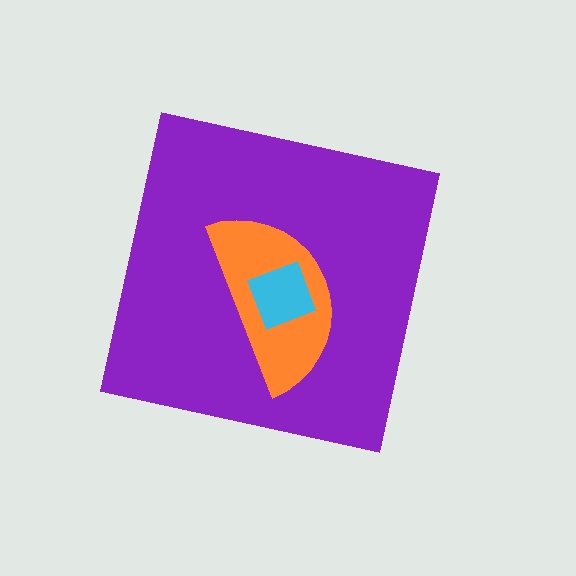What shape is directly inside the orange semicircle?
The cyan square.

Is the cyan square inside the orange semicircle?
Yes.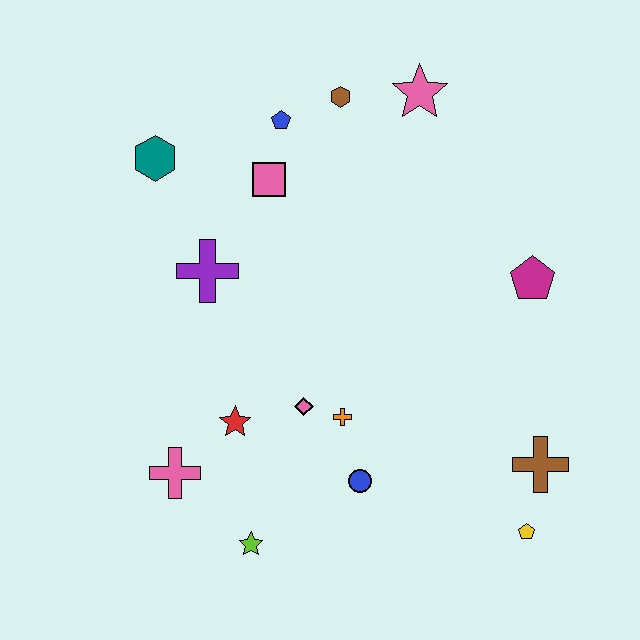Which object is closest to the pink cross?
The red star is closest to the pink cross.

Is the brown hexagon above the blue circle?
Yes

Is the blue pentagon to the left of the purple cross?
No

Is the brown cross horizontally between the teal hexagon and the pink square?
No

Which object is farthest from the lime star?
The pink star is farthest from the lime star.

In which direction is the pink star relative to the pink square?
The pink star is to the right of the pink square.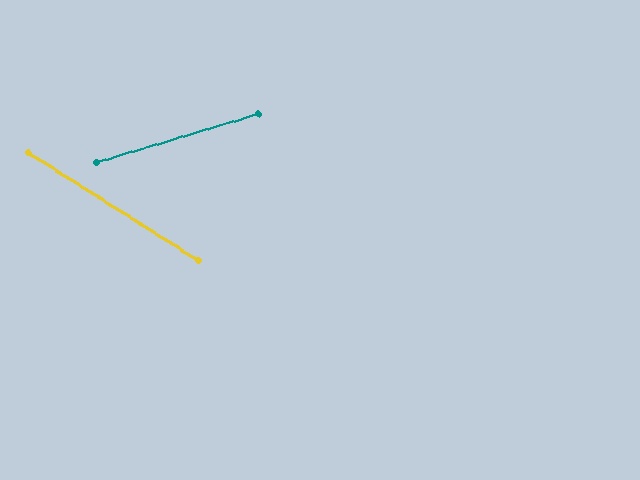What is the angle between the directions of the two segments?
Approximately 49 degrees.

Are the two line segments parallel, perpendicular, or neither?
Neither parallel nor perpendicular — they differ by about 49°.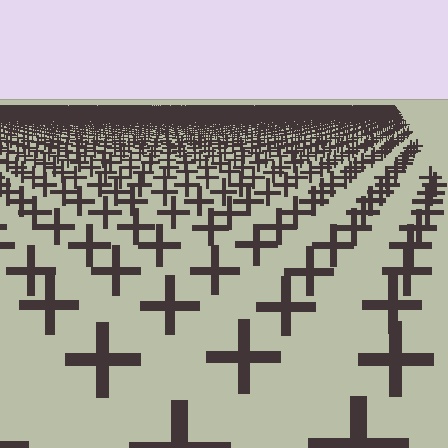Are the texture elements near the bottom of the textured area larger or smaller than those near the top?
Larger. Near the bottom, elements are closer to the viewer and appear at a bigger on-screen size.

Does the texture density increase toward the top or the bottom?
Density increases toward the top.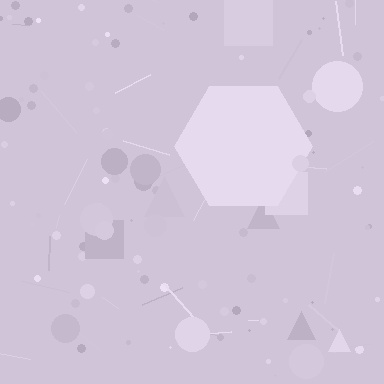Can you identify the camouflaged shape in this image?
The camouflaged shape is a hexagon.